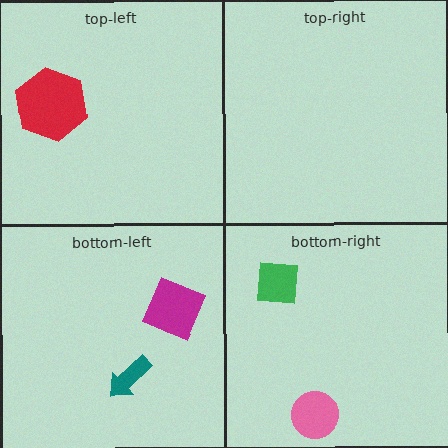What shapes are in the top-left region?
The red hexagon.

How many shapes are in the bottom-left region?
2.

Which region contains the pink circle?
The bottom-right region.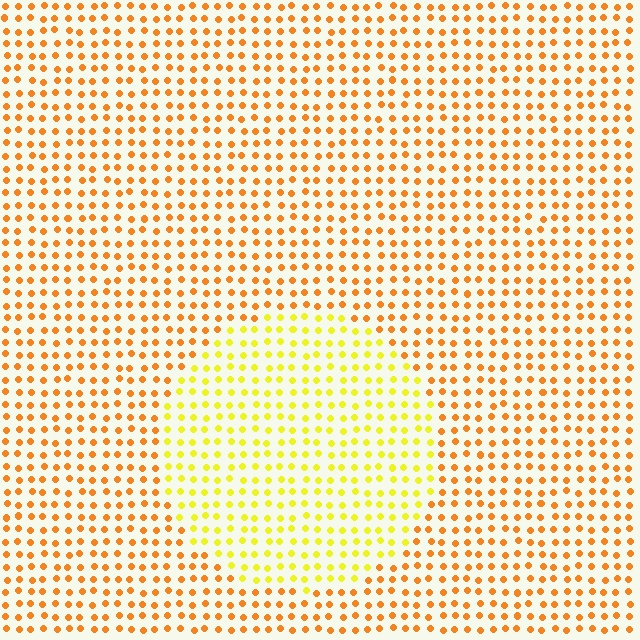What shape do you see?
I see a circle.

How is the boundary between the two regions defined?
The boundary is defined purely by a slight shift in hue (about 34 degrees). Spacing, size, and orientation are identical on both sides.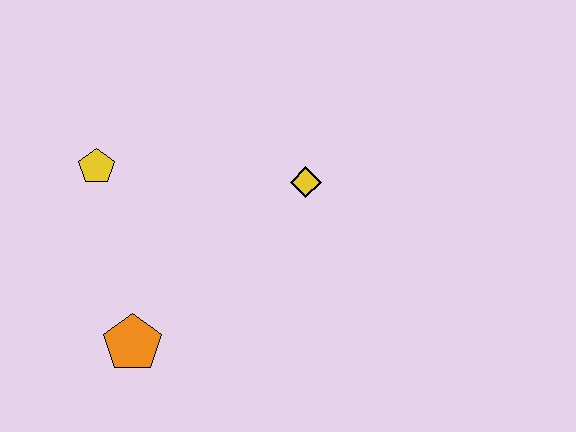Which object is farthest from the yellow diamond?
The orange pentagon is farthest from the yellow diamond.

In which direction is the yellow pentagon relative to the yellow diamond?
The yellow pentagon is to the left of the yellow diamond.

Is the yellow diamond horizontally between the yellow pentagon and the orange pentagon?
No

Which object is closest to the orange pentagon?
The yellow pentagon is closest to the orange pentagon.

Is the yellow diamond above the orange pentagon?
Yes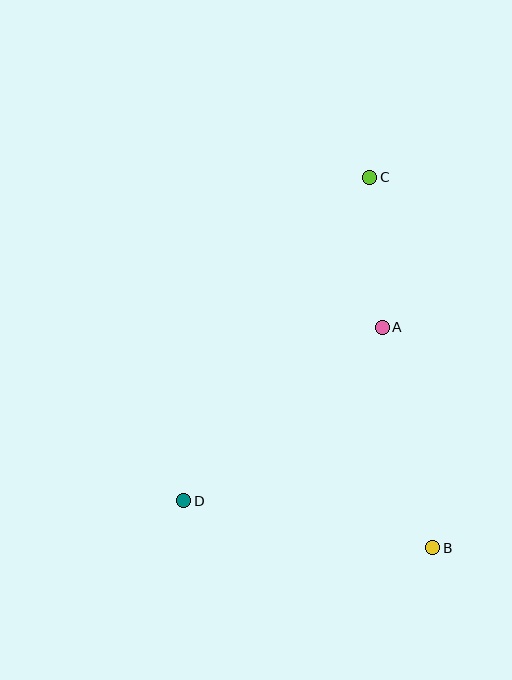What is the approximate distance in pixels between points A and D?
The distance between A and D is approximately 263 pixels.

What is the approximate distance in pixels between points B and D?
The distance between B and D is approximately 253 pixels.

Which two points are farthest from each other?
Points B and C are farthest from each other.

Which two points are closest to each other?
Points A and C are closest to each other.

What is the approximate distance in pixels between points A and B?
The distance between A and B is approximately 226 pixels.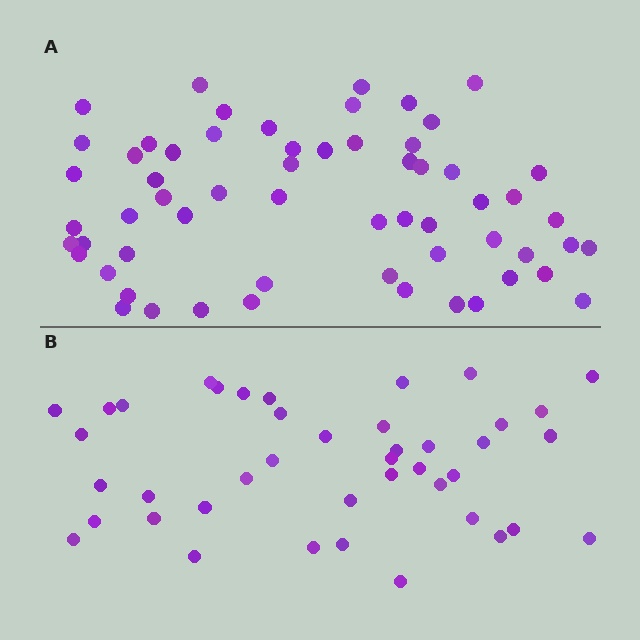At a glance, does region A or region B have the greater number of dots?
Region A (the top region) has more dots.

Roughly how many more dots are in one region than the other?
Region A has approximately 20 more dots than region B.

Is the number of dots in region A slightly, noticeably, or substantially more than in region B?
Region A has noticeably more, but not dramatically so. The ratio is roughly 1.4 to 1.